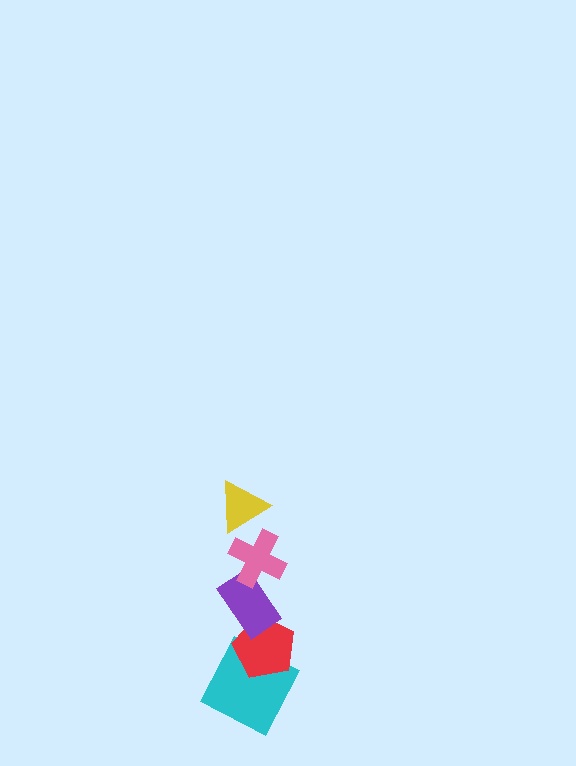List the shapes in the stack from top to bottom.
From top to bottom: the yellow triangle, the pink cross, the purple rectangle, the red pentagon, the cyan square.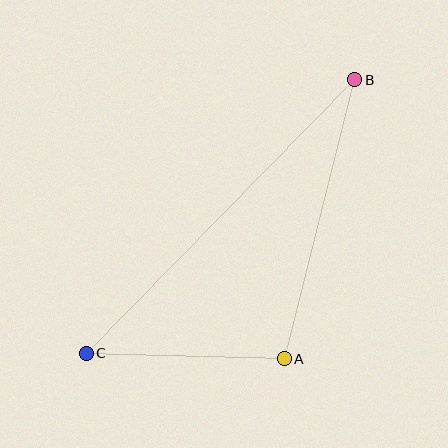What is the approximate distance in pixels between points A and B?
The distance between A and B is approximately 287 pixels.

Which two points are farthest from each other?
Points B and C are farthest from each other.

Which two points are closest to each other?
Points A and C are closest to each other.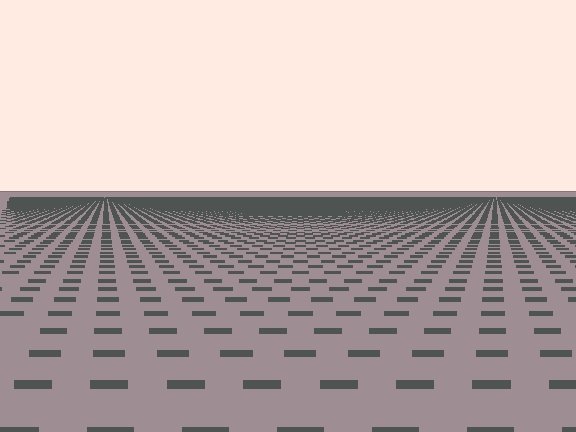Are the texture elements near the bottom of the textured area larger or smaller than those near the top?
Larger. Near the bottom, elements are closer to the viewer and appear at a bigger on-screen size.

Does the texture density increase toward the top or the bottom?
Density increases toward the top.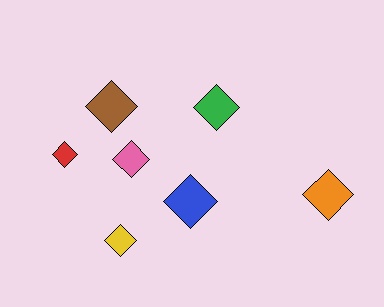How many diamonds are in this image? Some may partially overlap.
There are 7 diamonds.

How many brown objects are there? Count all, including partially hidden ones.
There is 1 brown object.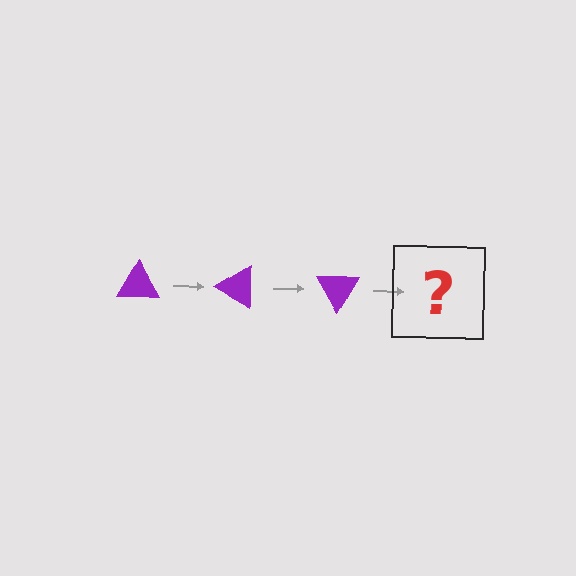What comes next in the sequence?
The next element should be a purple triangle rotated 90 degrees.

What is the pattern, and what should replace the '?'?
The pattern is that the triangle rotates 30 degrees each step. The '?' should be a purple triangle rotated 90 degrees.